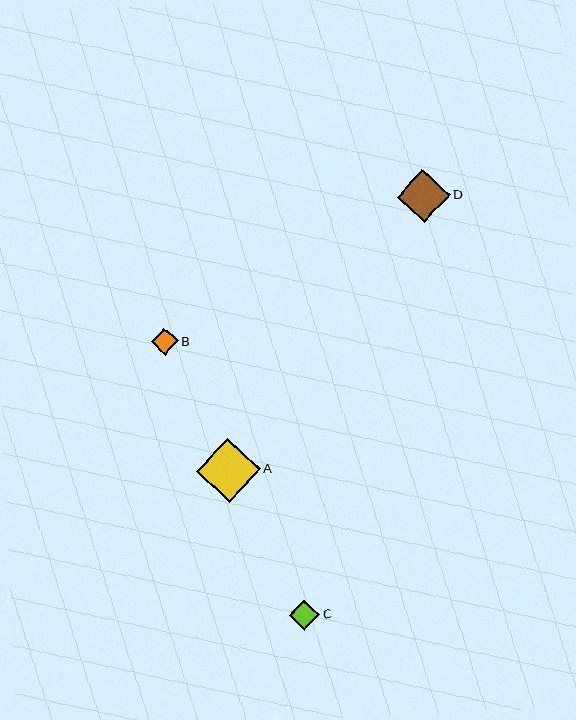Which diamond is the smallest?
Diamond B is the smallest with a size of approximately 27 pixels.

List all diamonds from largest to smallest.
From largest to smallest: A, D, C, B.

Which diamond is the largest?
Diamond A is the largest with a size of approximately 64 pixels.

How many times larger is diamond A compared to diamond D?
Diamond A is approximately 1.2 times the size of diamond D.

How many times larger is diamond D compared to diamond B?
Diamond D is approximately 2.0 times the size of diamond B.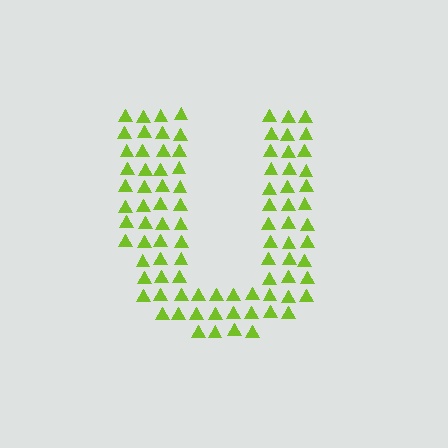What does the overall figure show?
The overall figure shows the letter U.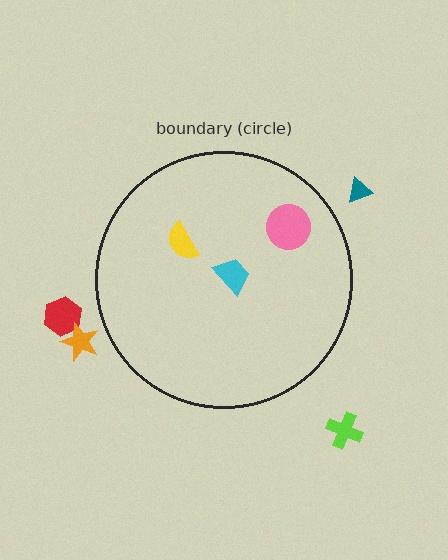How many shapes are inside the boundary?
3 inside, 4 outside.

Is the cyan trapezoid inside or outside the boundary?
Inside.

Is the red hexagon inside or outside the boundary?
Outside.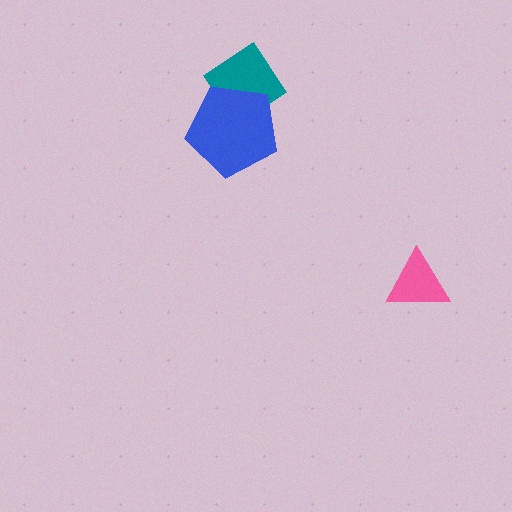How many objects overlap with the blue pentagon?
1 object overlaps with the blue pentagon.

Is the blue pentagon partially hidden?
No, no other shape covers it.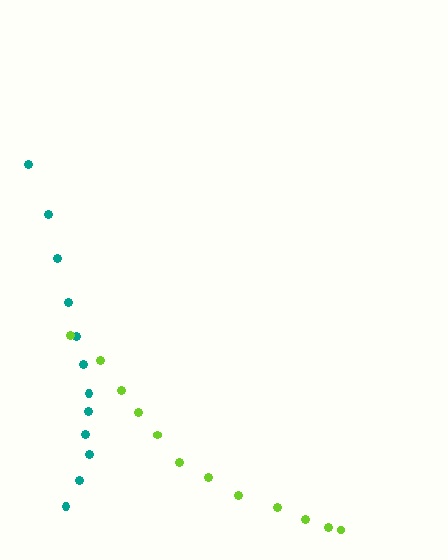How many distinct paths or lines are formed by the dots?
There are 2 distinct paths.